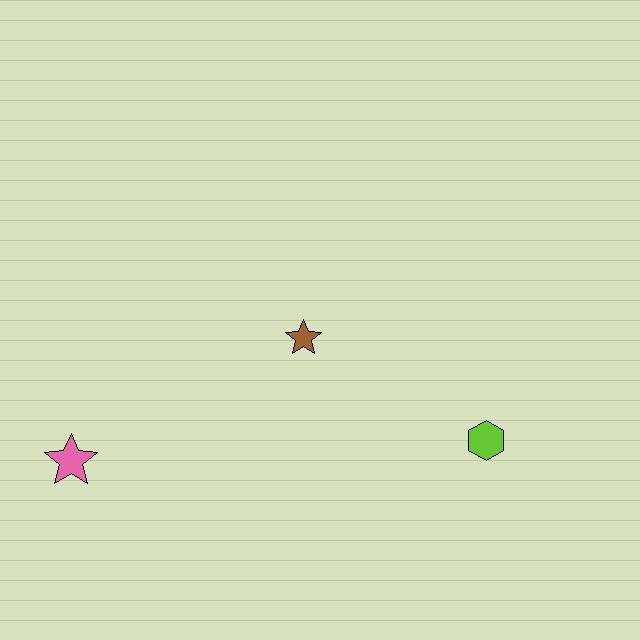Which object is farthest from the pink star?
The lime hexagon is farthest from the pink star.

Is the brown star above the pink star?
Yes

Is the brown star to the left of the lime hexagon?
Yes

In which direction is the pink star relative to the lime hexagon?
The pink star is to the left of the lime hexagon.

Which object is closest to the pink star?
The brown star is closest to the pink star.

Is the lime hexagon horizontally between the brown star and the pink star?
No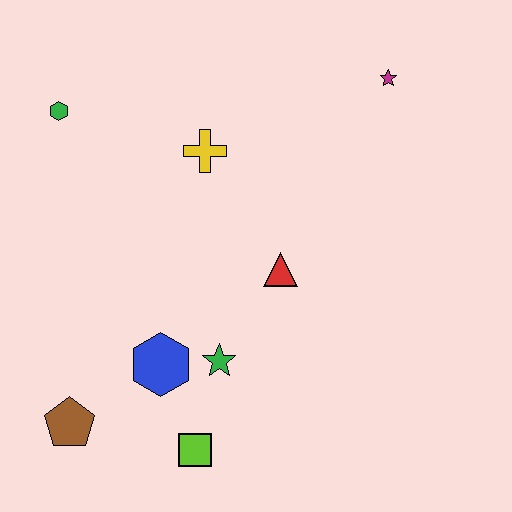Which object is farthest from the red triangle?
The green hexagon is farthest from the red triangle.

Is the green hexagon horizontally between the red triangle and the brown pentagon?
No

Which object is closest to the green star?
The blue hexagon is closest to the green star.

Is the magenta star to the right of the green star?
Yes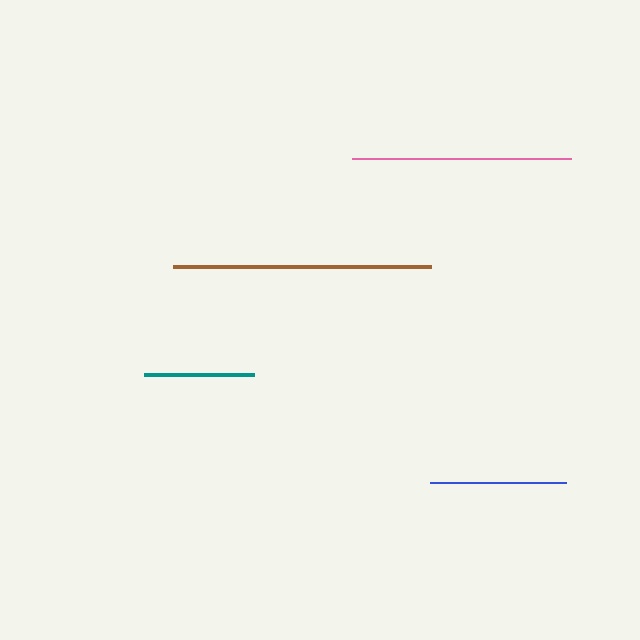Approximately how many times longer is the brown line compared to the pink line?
The brown line is approximately 1.2 times the length of the pink line.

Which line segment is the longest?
The brown line is the longest at approximately 258 pixels.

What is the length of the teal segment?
The teal segment is approximately 110 pixels long.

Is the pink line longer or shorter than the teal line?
The pink line is longer than the teal line.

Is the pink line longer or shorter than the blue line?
The pink line is longer than the blue line.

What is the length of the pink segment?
The pink segment is approximately 220 pixels long.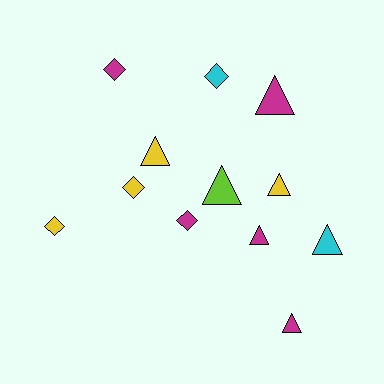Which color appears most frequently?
Magenta, with 5 objects.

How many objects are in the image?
There are 12 objects.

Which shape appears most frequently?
Triangle, with 7 objects.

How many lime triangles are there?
There is 1 lime triangle.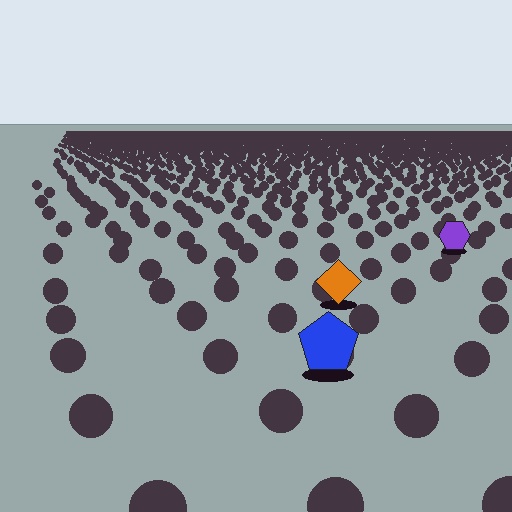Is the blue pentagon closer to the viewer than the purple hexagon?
Yes. The blue pentagon is closer — you can tell from the texture gradient: the ground texture is coarser near it.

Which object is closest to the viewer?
The blue pentagon is closest. The texture marks near it are larger and more spread out.